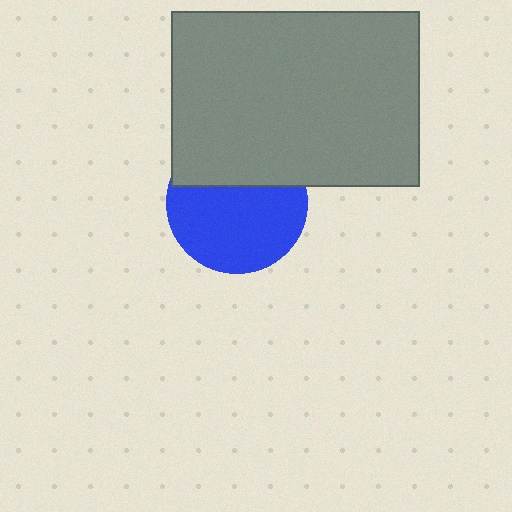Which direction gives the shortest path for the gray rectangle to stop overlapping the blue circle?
Moving up gives the shortest separation.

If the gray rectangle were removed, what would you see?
You would see the complete blue circle.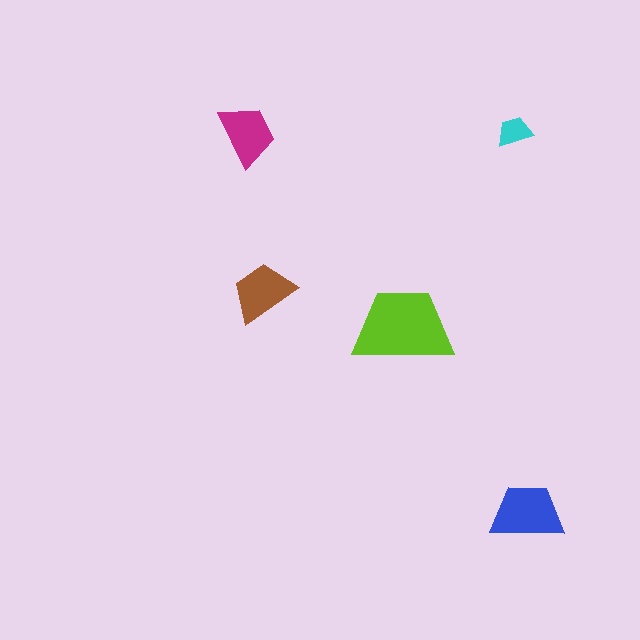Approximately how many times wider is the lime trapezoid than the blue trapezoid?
About 1.5 times wider.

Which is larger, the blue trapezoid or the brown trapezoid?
The blue one.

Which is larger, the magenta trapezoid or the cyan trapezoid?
The magenta one.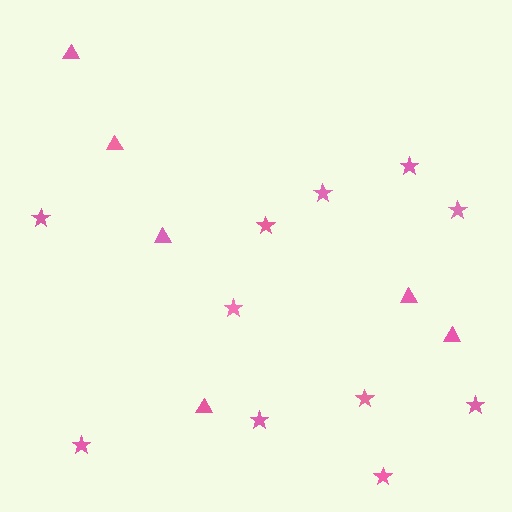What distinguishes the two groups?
There are 2 groups: one group of triangles (6) and one group of stars (11).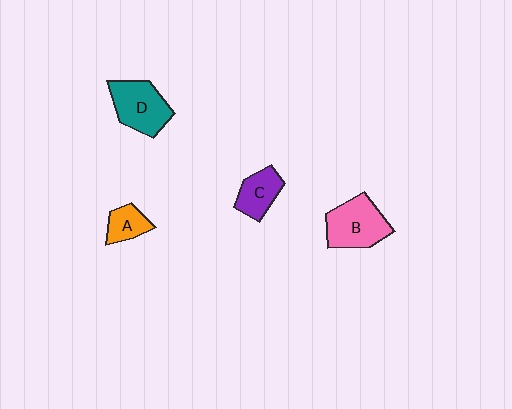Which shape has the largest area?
Shape B (pink).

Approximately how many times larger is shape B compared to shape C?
Approximately 1.6 times.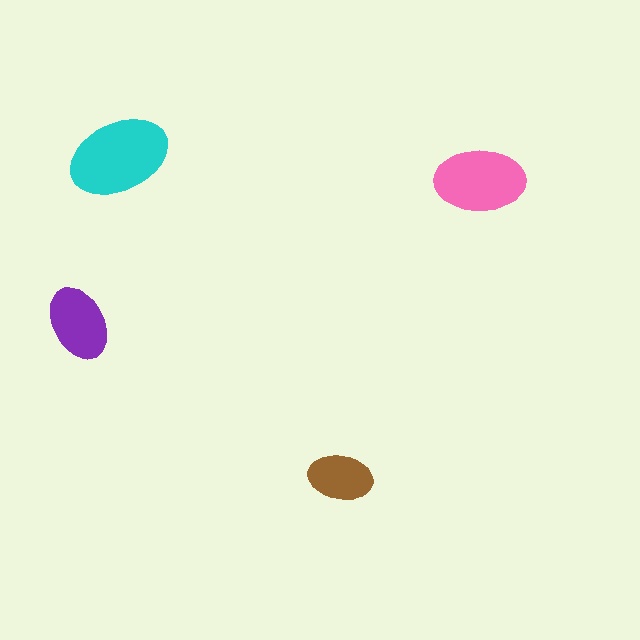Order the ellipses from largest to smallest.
the cyan one, the pink one, the purple one, the brown one.